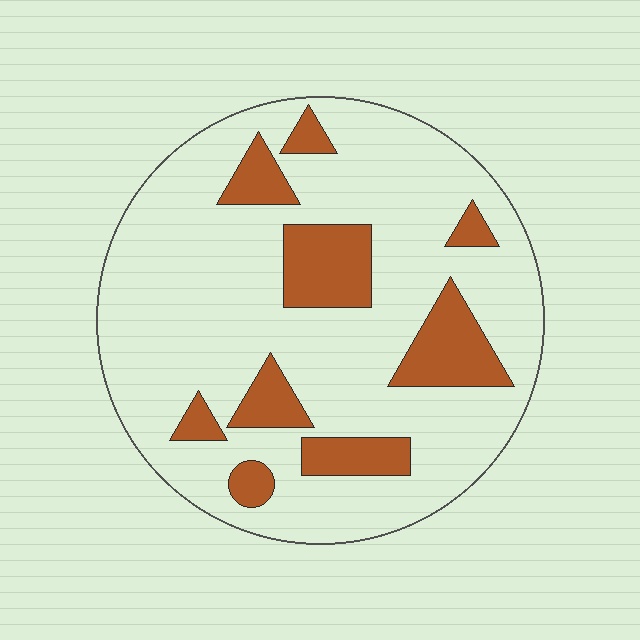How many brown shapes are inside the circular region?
9.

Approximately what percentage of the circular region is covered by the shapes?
Approximately 20%.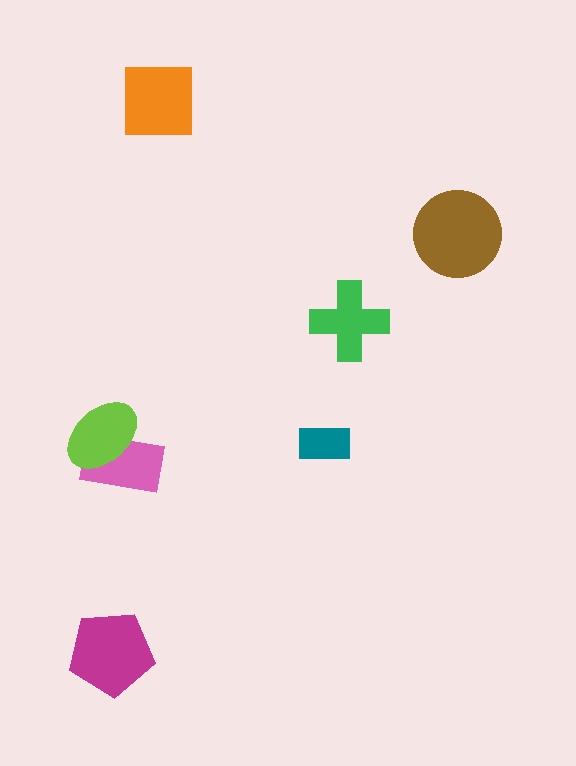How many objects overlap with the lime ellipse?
1 object overlaps with the lime ellipse.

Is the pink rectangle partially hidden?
Yes, it is partially covered by another shape.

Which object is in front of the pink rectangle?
The lime ellipse is in front of the pink rectangle.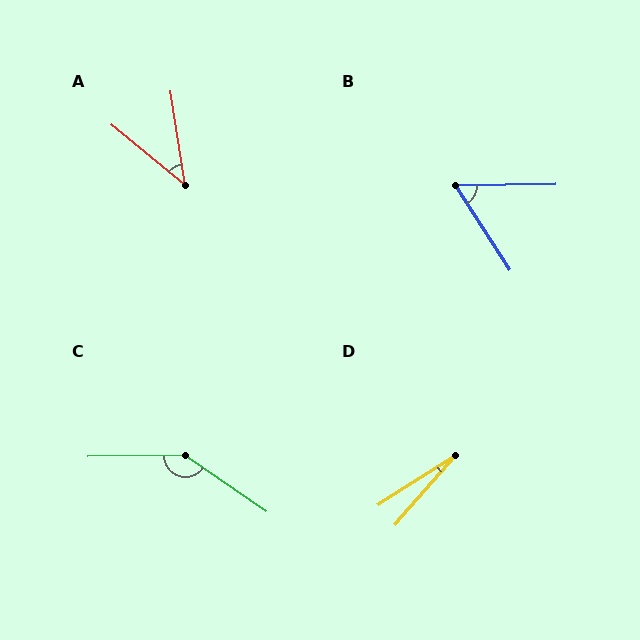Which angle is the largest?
C, at approximately 145 degrees.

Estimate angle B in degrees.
Approximately 58 degrees.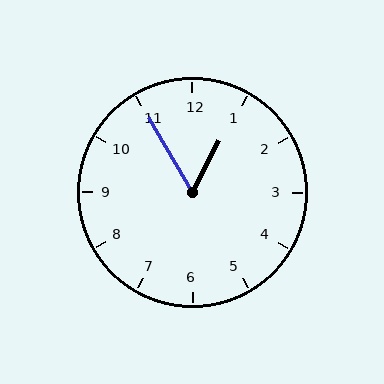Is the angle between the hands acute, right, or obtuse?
It is acute.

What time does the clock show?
12:55.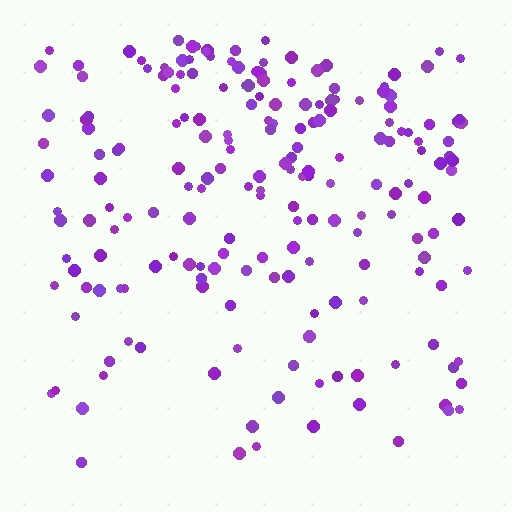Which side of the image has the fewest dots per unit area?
The bottom.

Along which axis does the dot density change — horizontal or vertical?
Vertical.